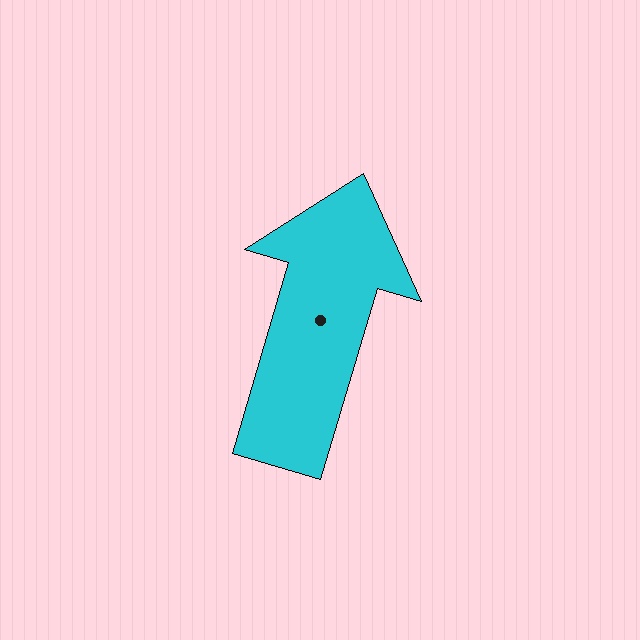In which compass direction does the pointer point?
North.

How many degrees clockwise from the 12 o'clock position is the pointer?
Approximately 16 degrees.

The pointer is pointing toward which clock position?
Roughly 1 o'clock.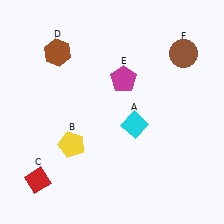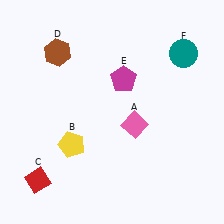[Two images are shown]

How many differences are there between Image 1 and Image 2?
There are 2 differences between the two images.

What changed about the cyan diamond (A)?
In Image 1, A is cyan. In Image 2, it changed to pink.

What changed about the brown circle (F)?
In Image 1, F is brown. In Image 2, it changed to teal.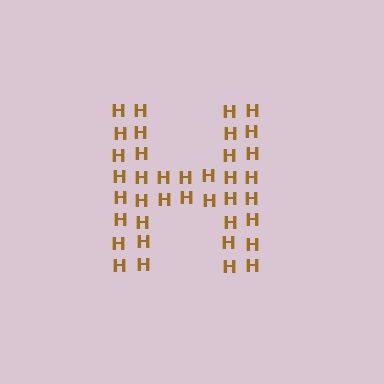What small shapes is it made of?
It is made of small letter H's.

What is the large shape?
The large shape is the letter H.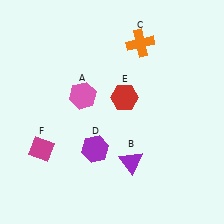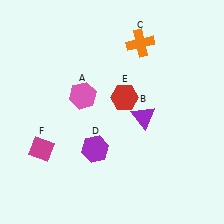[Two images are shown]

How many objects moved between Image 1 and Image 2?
1 object moved between the two images.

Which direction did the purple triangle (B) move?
The purple triangle (B) moved up.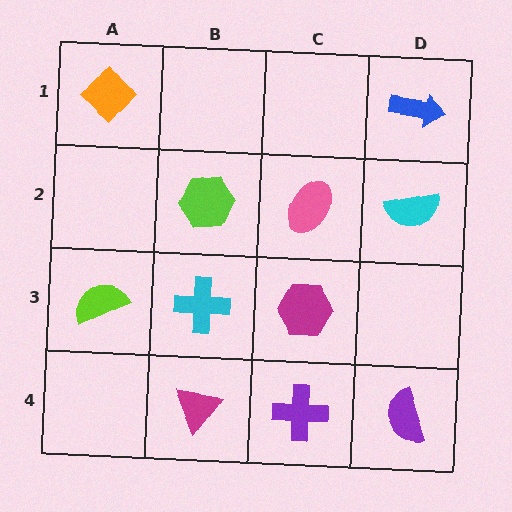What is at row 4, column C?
A purple cross.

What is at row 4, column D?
A purple semicircle.